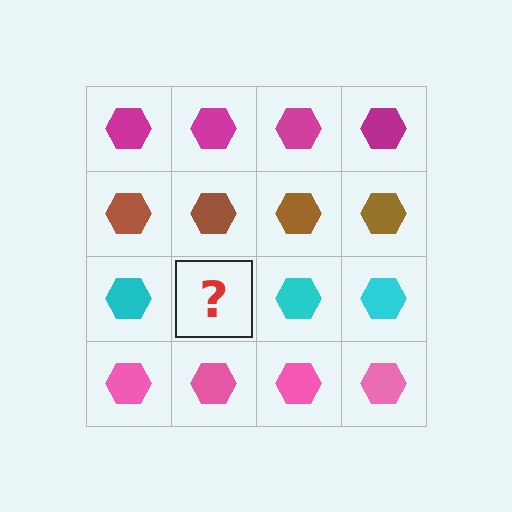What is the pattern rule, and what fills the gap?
The rule is that each row has a consistent color. The gap should be filled with a cyan hexagon.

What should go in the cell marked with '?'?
The missing cell should contain a cyan hexagon.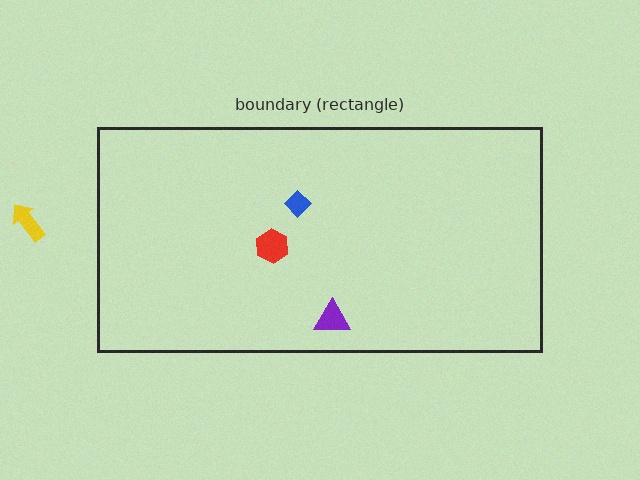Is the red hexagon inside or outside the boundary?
Inside.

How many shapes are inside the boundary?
3 inside, 1 outside.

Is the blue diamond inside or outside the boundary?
Inside.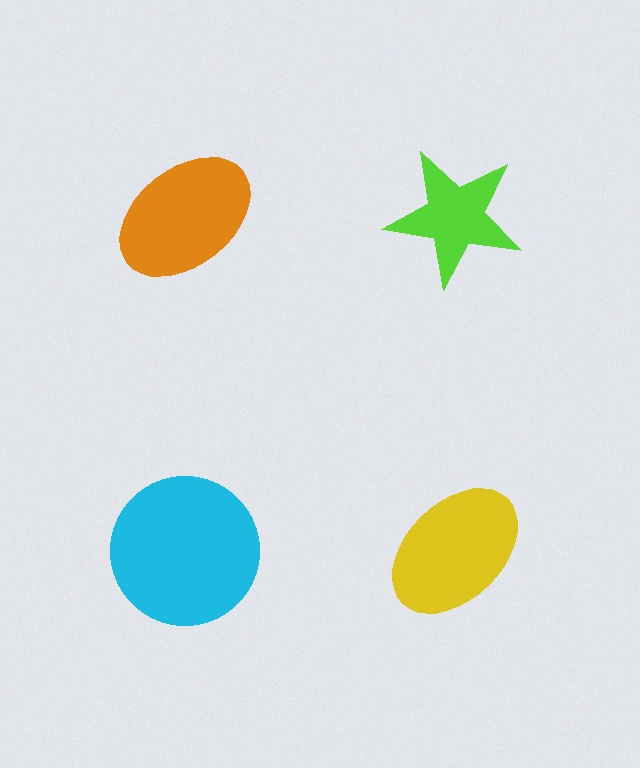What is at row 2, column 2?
A yellow ellipse.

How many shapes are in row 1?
2 shapes.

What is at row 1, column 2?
A lime star.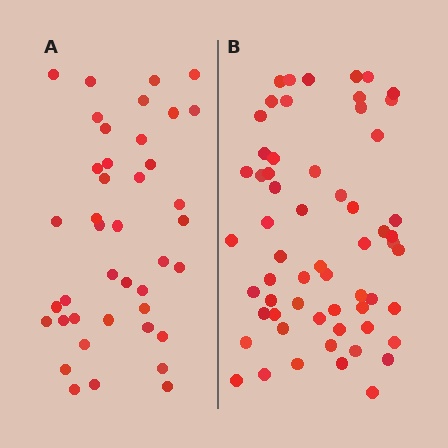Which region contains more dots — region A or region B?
Region B (the right region) has more dots.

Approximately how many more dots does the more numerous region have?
Region B has approximately 20 more dots than region A.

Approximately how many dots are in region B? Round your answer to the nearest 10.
About 60 dots.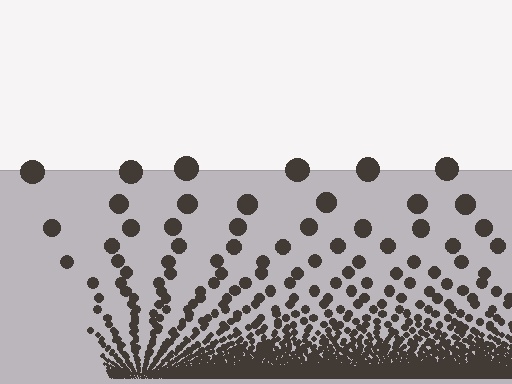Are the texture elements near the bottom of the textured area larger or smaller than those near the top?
Smaller. The gradient is inverted — elements near the bottom are smaller and denser.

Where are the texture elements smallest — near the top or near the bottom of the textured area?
Near the bottom.